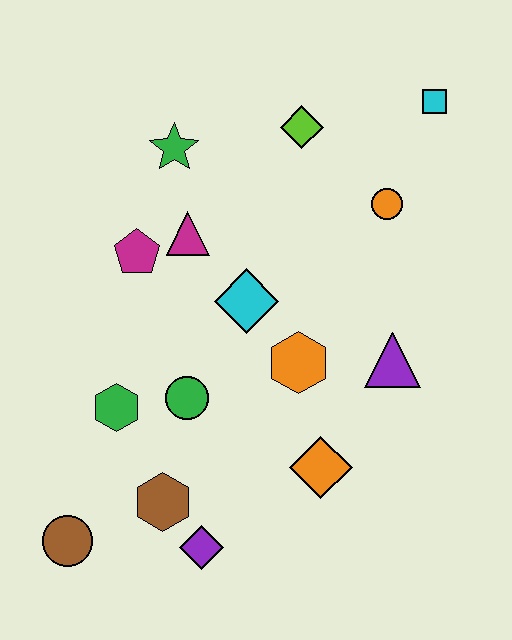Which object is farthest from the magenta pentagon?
The cyan square is farthest from the magenta pentagon.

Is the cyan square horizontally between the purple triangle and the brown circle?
No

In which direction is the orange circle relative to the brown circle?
The orange circle is above the brown circle.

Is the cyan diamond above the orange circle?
No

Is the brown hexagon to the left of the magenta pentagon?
No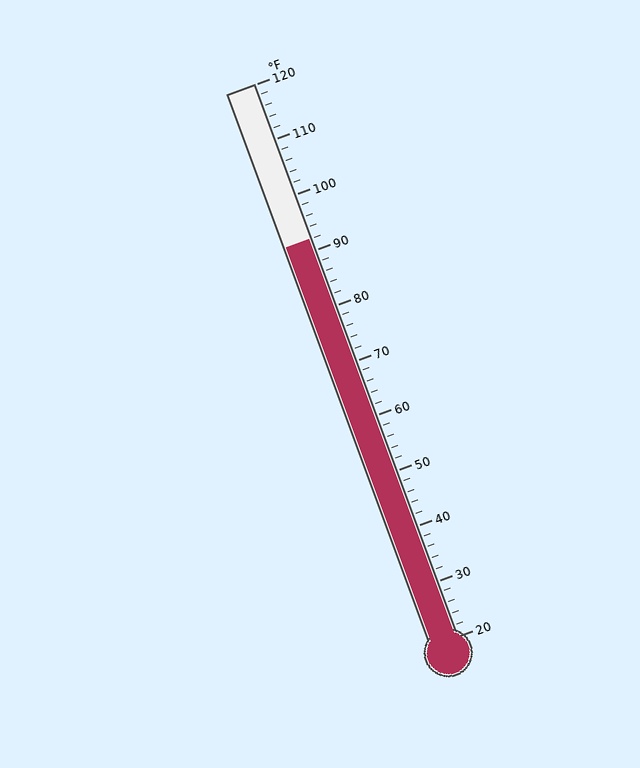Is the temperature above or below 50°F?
The temperature is above 50°F.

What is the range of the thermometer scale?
The thermometer scale ranges from 20°F to 120°F.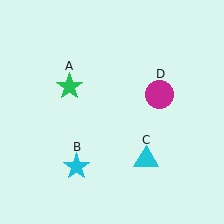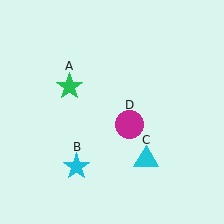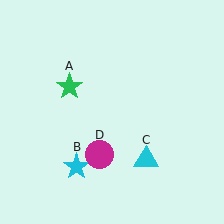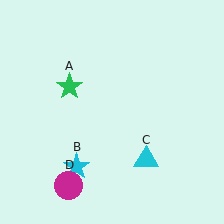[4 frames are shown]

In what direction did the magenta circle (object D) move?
The magenta circle (object D) moved down and to the left.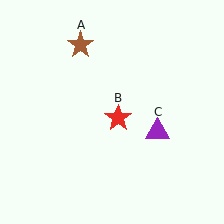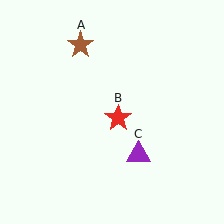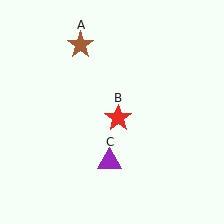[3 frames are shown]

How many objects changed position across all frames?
1 object changed position: purple triangle (object C).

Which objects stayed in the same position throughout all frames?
Brown star (object A) and red star (object B) remained stationary.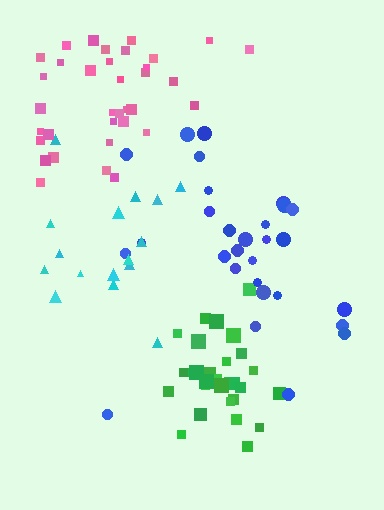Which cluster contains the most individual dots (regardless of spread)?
Pink (35).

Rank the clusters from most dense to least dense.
green, pink, cyan, blue.